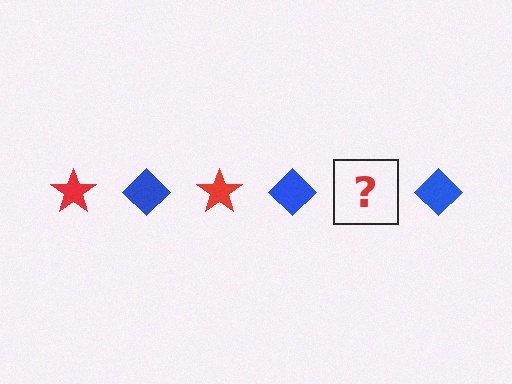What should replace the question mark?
The question mark should be replaced with a red star.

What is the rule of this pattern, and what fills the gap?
The rule is that the pattern alternates between red star and blue diamond. The gap should be filled with a red star.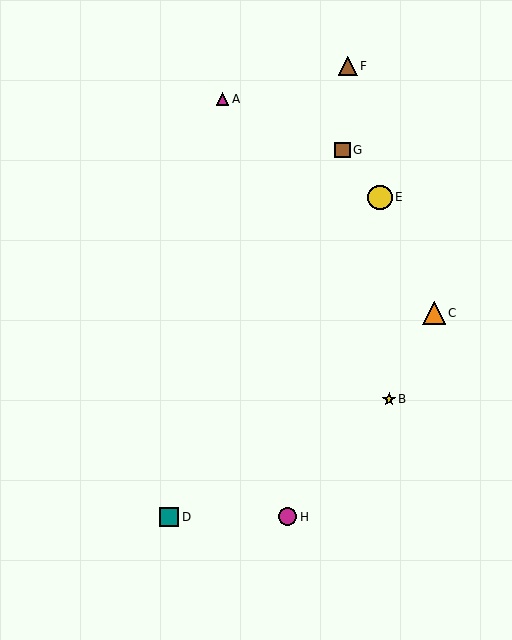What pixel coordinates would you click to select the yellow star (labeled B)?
Click at (389, 399) to select the yellow star B.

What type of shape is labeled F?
Shape F is a brown triangle.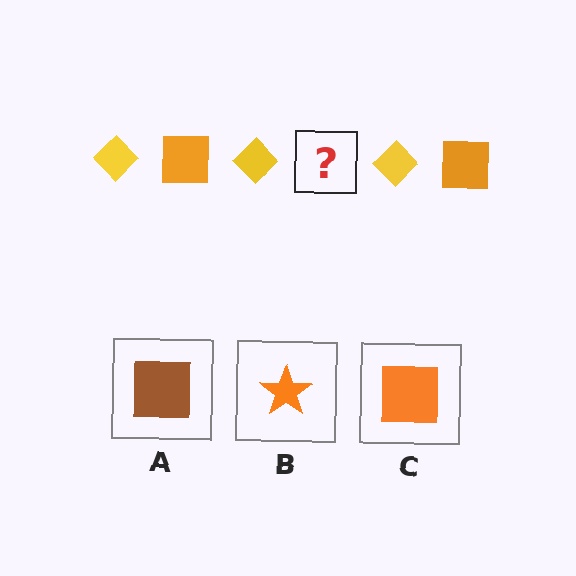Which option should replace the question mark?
Option C.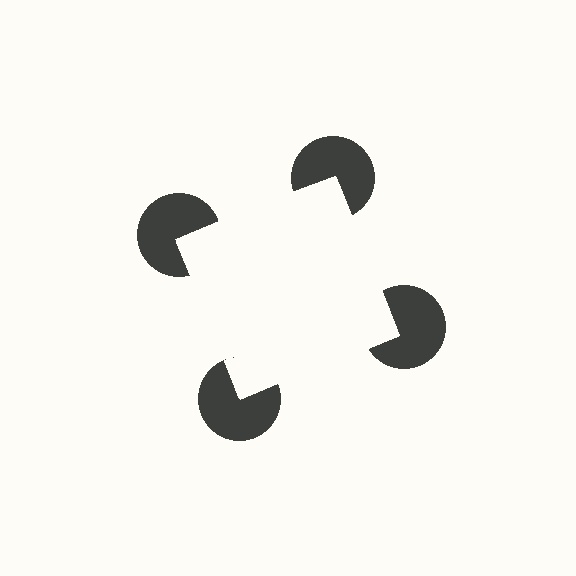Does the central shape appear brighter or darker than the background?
It typically appears slightly brighter than the background, even though no actual brightness change is drawn.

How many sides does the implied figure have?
4 sides.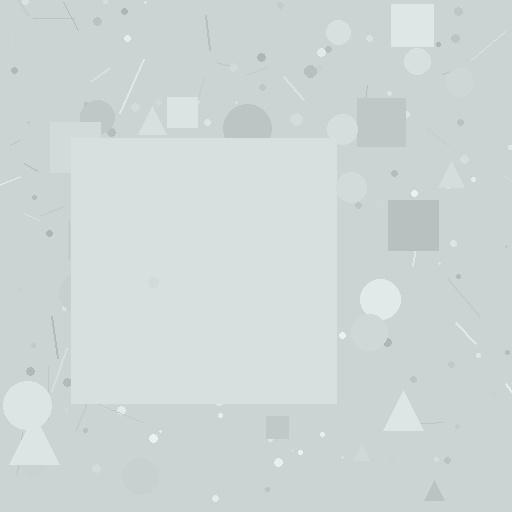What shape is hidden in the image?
A square is hidden in the image.